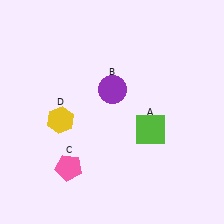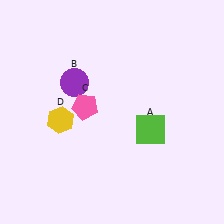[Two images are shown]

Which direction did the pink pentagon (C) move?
The pink pentagon (C) moved up.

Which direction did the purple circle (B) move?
The purple circle (B) moved left.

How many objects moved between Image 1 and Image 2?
2 objects moved between the two images.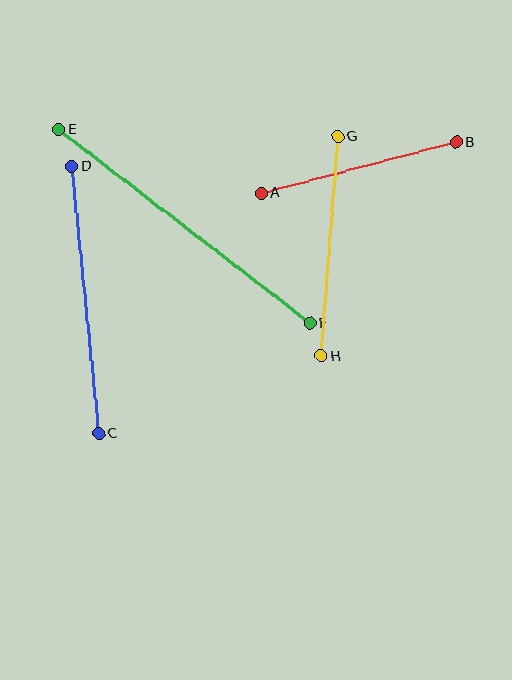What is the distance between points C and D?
The distance is approximately 269 pixels.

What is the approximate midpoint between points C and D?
The midpoint is at approximately (85, 300) pixels.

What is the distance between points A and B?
The distance is approximately 201 pixels.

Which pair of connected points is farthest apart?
Points E and F are farthest apart.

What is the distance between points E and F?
The distance is approximately 317 pixels.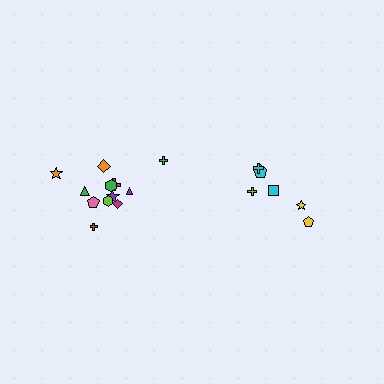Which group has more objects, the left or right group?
The left group.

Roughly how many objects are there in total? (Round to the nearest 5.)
Roughly 20 objects in total.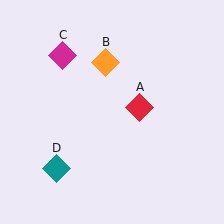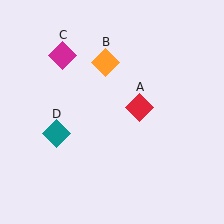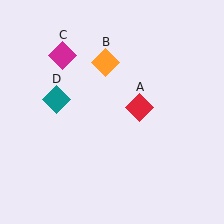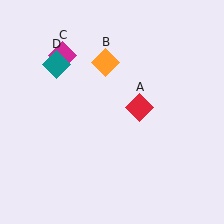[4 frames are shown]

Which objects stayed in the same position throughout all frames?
Red diamond (object A) and orange diamond (object B) and magenta diamond (object C) remained stationary.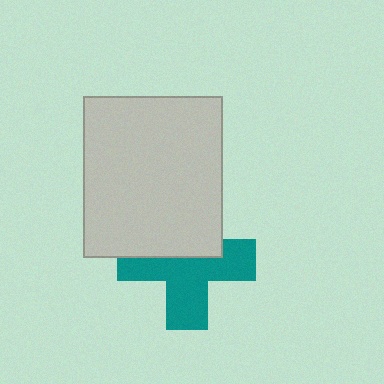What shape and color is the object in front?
The object in front is a light gray rectangle.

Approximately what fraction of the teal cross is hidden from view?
Roughly 40% of the teal cross is hidden behind the light gray rectangle.